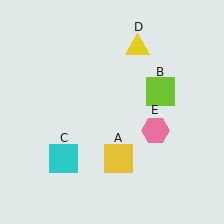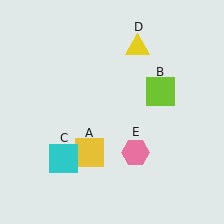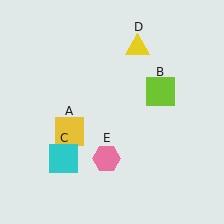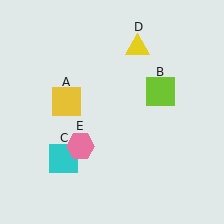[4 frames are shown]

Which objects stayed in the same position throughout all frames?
Lime square (object B) and cyan square (object C) and yellow triangle (object D) remained stationary.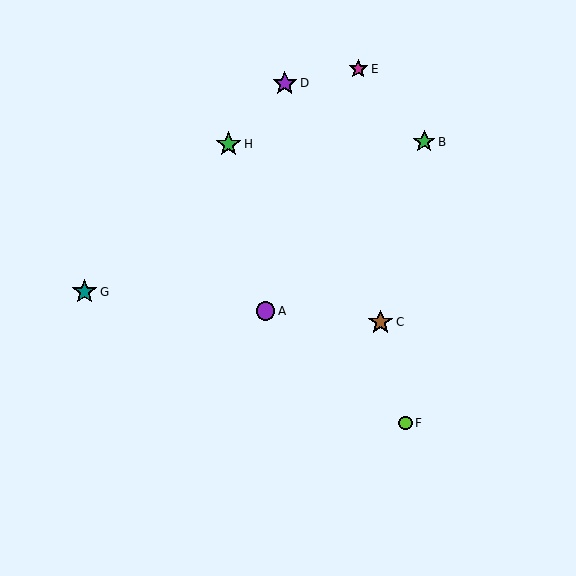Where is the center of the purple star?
The center of the purple star is at (285, 83).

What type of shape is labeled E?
Shape E is a magenta star.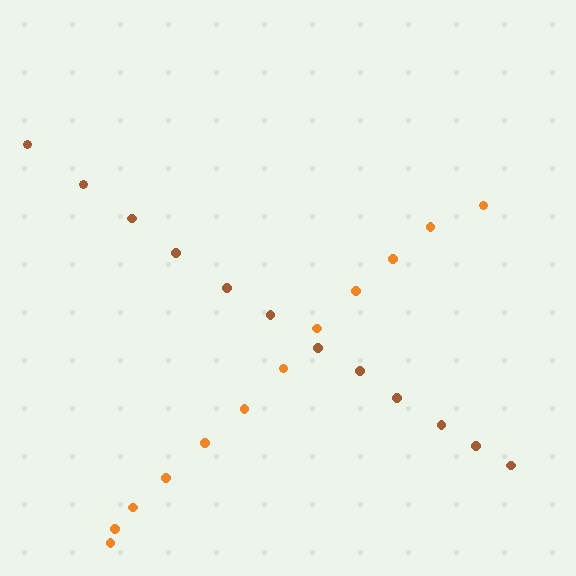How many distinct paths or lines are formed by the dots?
There are 2 distinct paths.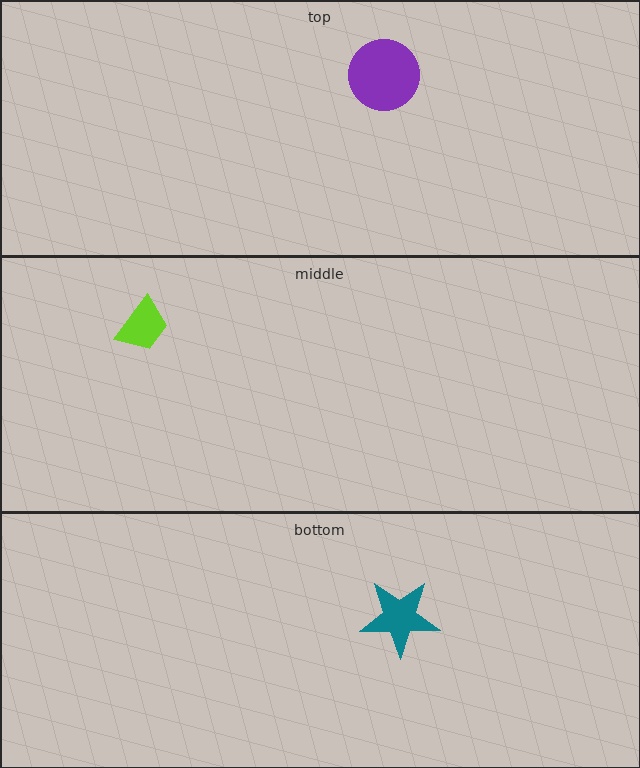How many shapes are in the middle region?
1.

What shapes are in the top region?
The purple circle.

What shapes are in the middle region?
The lime trapezoid.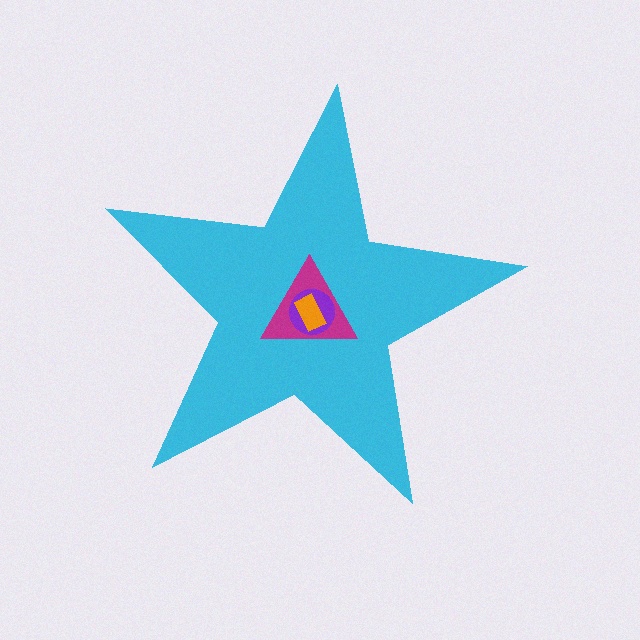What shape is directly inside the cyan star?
The magenta triangle.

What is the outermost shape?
The cyan star.